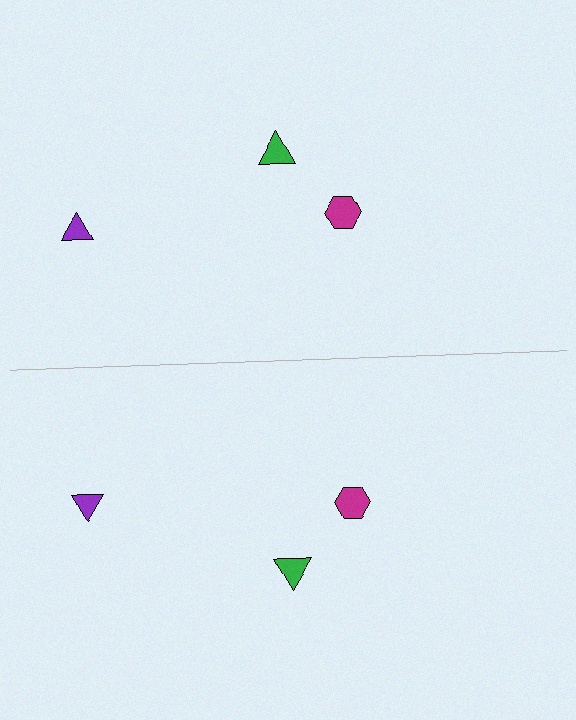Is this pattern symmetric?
Yes, this pattern has bilateral (reflection) symmetry.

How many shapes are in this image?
There are 6 shapes in this image.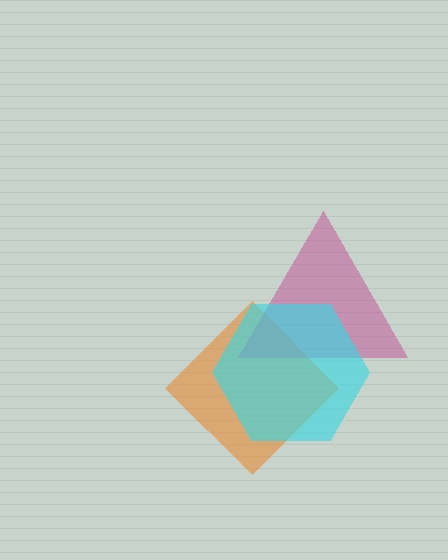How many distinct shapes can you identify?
There are 3 distinct shapes: an orange diamond, a magenta triangle, a cyan hexagon.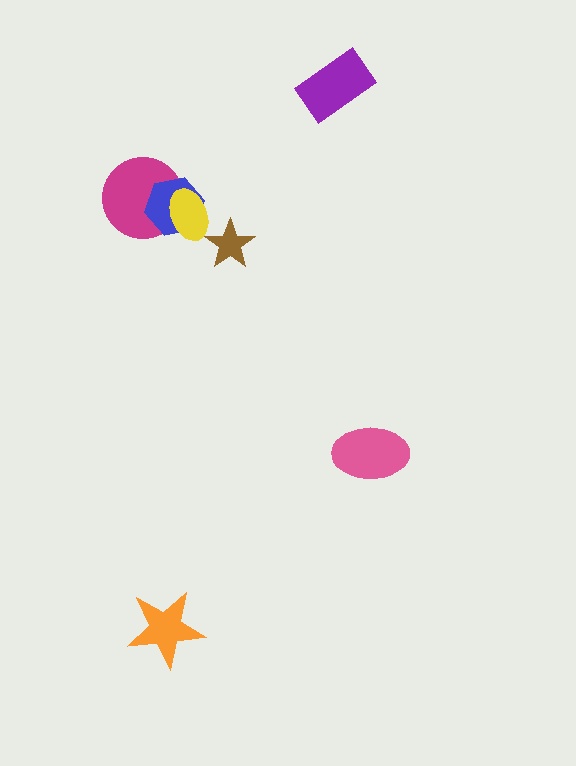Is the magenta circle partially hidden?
Yes, it is partially covered by another shape.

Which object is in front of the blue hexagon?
The yellow ellipse is in front of the blue hexagon.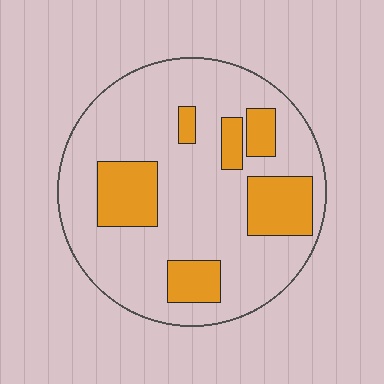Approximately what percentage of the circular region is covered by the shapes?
Approximately 25%.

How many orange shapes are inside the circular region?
6.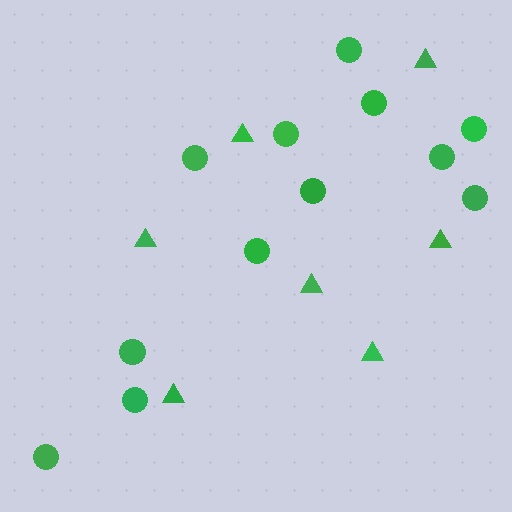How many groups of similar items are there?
There are 2 groups: one group of circles (12) and one group of triangles (7).